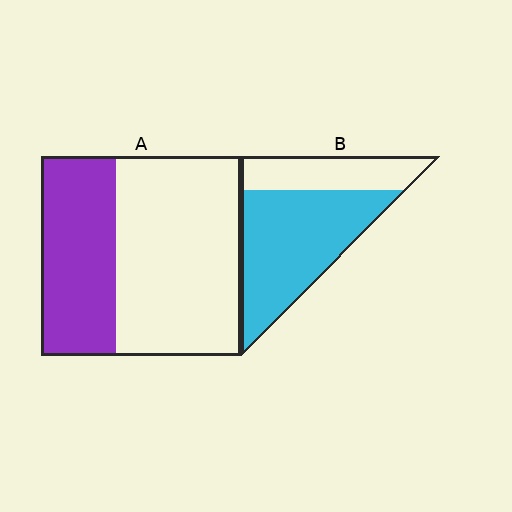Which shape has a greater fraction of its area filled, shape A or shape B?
Shape B.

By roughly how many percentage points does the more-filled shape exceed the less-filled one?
By roughly 30 percentage points (B over A).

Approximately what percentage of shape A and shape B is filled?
A is approximately 40% and B is approximately 70%.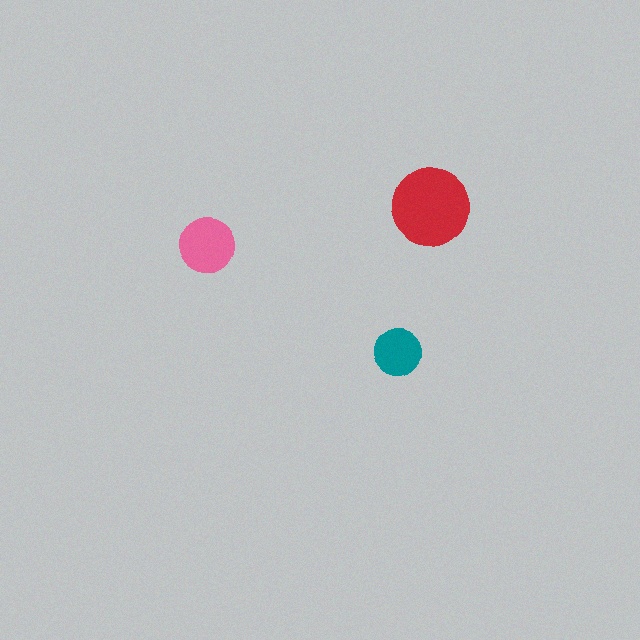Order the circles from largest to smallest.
the red one, the pink one, the teal one.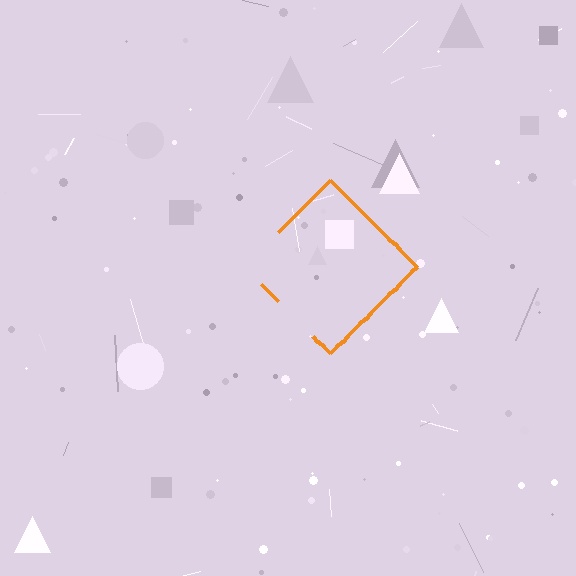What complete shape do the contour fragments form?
The contour fragments form a diamond.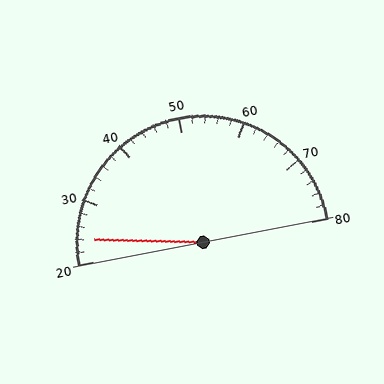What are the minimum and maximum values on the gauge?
The gauge ranges from 20 to 80.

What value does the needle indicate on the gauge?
The needle indicates approximately 24.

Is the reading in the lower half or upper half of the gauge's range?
The reading is in the lower half of the range (20 to 80).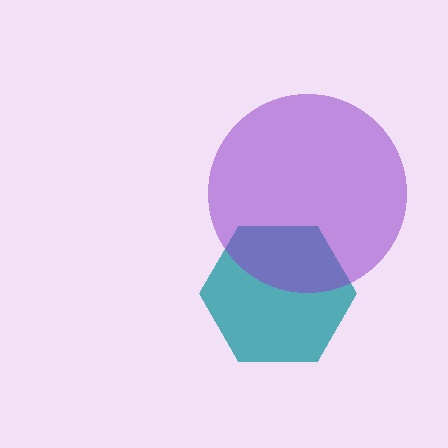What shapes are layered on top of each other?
The layered shapes are: a teal hexagon, a purple circle.